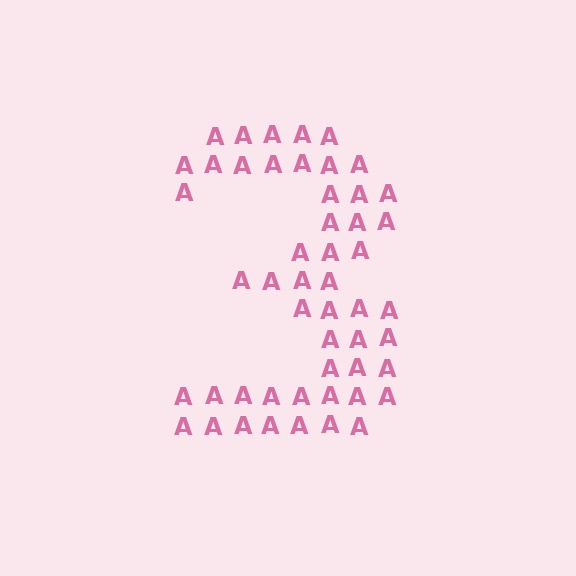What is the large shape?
The large shape is the digit 3.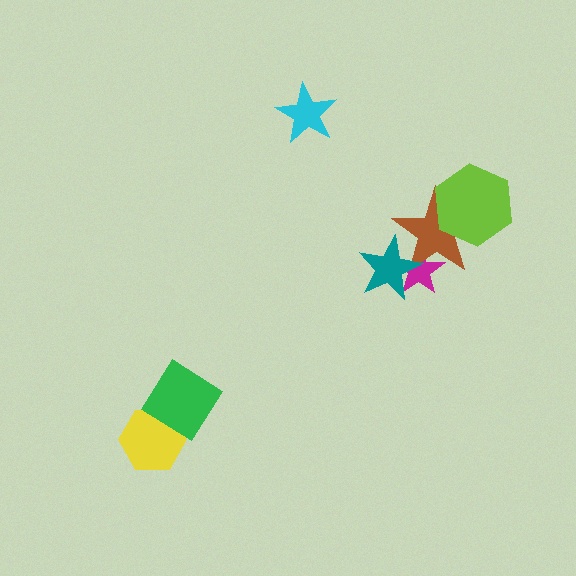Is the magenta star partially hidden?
Yes, it is partially covered by another shape.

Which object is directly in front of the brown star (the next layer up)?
The lime hexagon is directly in front of the brown star.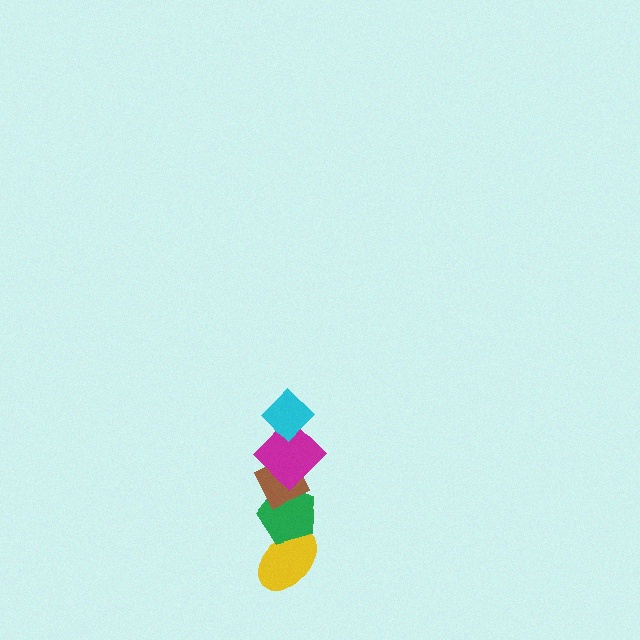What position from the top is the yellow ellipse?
The yellow ellipse is 5th from the top.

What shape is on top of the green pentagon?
The brown diamond is on top of the green pentagon.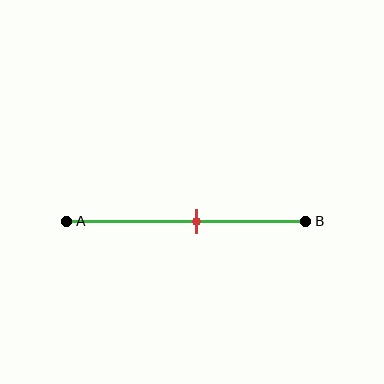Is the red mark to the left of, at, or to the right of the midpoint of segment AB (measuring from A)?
The red mark is to the right of the midpoint of segment AB.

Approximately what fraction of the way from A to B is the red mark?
The red mark is approximately 55% of the way from A to B.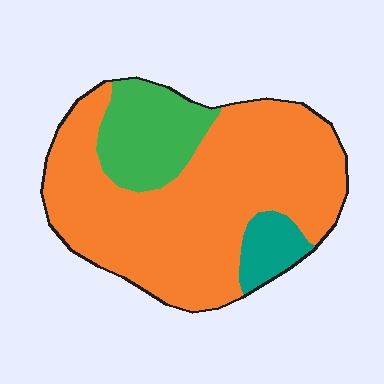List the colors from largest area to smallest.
From largest to smallest: orange, green, teal.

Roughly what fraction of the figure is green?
Green covers 18% of the figure.